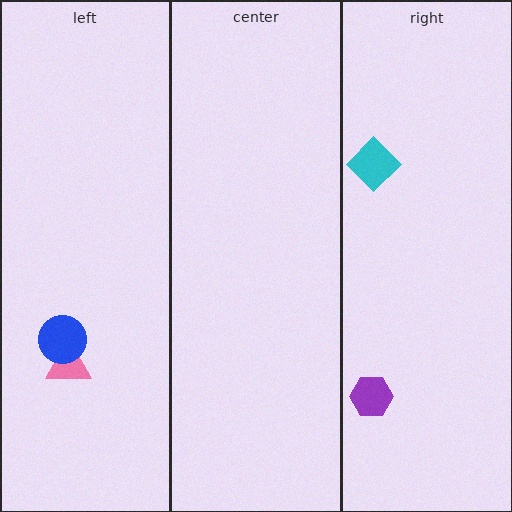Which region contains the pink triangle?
The left region.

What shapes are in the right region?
The cyan diamond, the purple hexagon.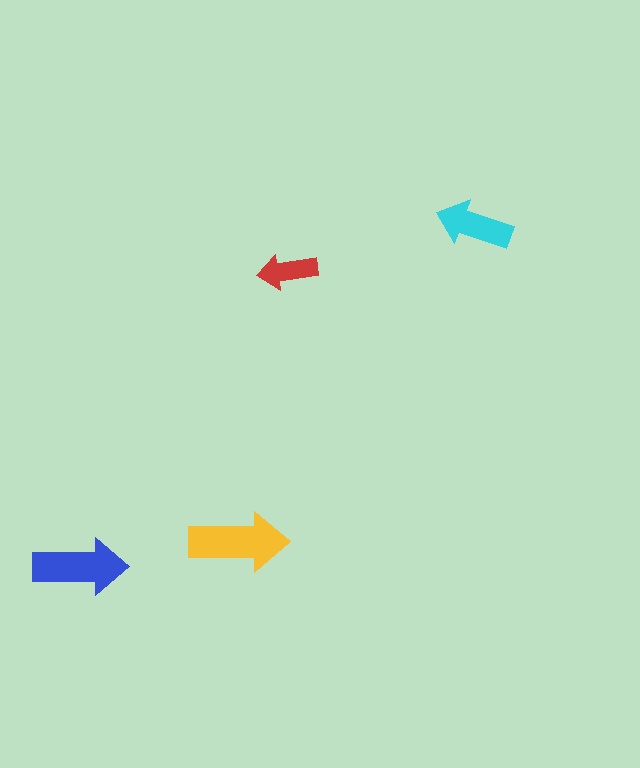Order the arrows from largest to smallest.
the yellow one, the blue one, the cyan one, the red one.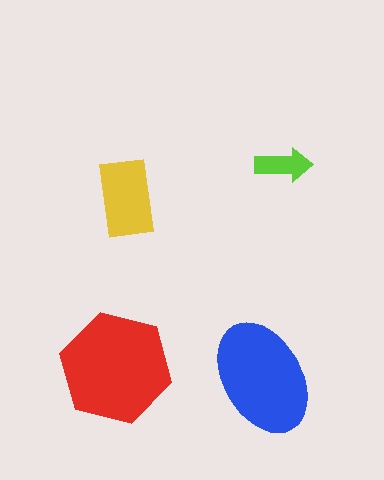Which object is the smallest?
The lime arrow.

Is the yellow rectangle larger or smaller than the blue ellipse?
Smaller.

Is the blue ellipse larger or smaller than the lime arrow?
Larger.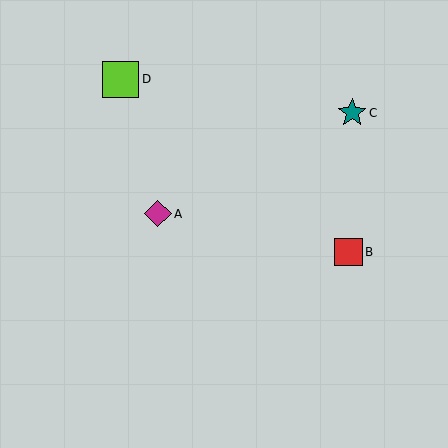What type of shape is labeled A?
Shape A is a magenta diamond.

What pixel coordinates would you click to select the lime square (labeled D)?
Click at (121, 79) to select the lime square D.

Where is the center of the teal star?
The center of the teal star is at (352, 113).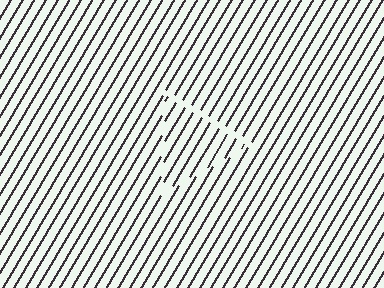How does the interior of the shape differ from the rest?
The interior of the shape contains the same grating, shifted by half a period — the contour is defined by the phase discontinuity where line-ends from the inner and outer gratings abut.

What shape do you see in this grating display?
An illusory triangle. The interior of the shape contains the same grating, shifted by half a period — the contour is defined by the phase discontinuity where line-ends from the inner and outer gratings abut.